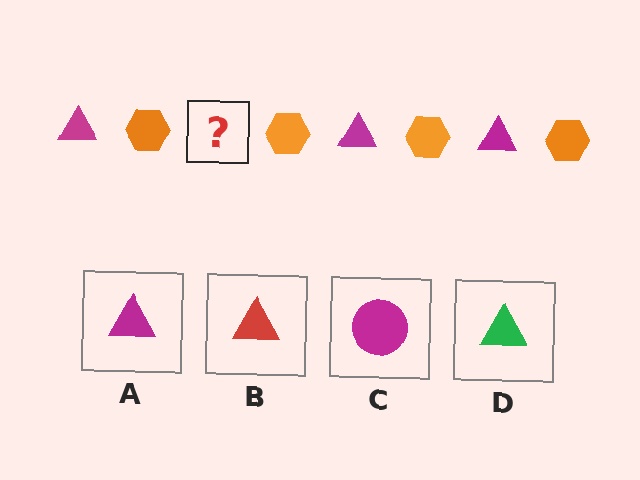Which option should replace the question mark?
Option A.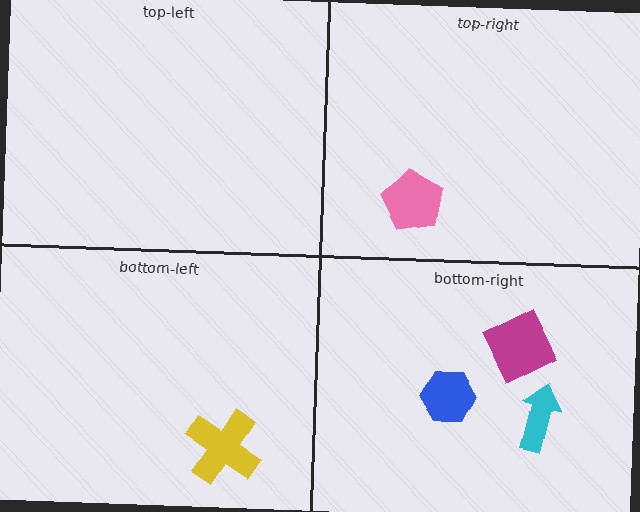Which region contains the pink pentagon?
The top-right region.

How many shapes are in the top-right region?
1.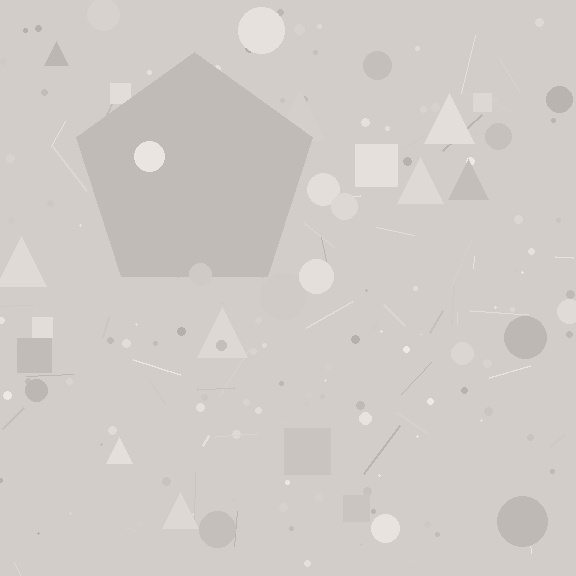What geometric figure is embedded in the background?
A pentagon is embedded in the background.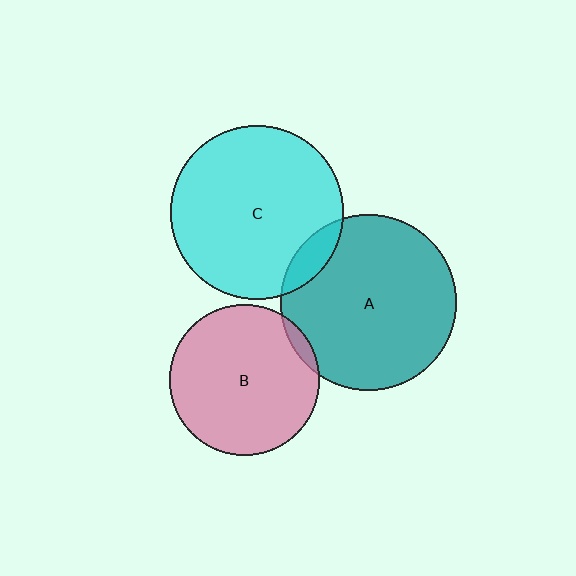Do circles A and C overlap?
Yes.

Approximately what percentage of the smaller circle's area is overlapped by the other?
Approximately 10%.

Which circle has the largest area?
Circle A (teal).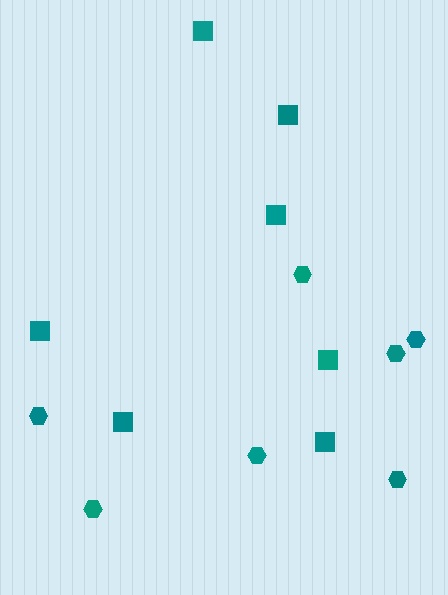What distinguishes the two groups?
There are 2 groups: one group of squares (7) and one group of hexagons (7).